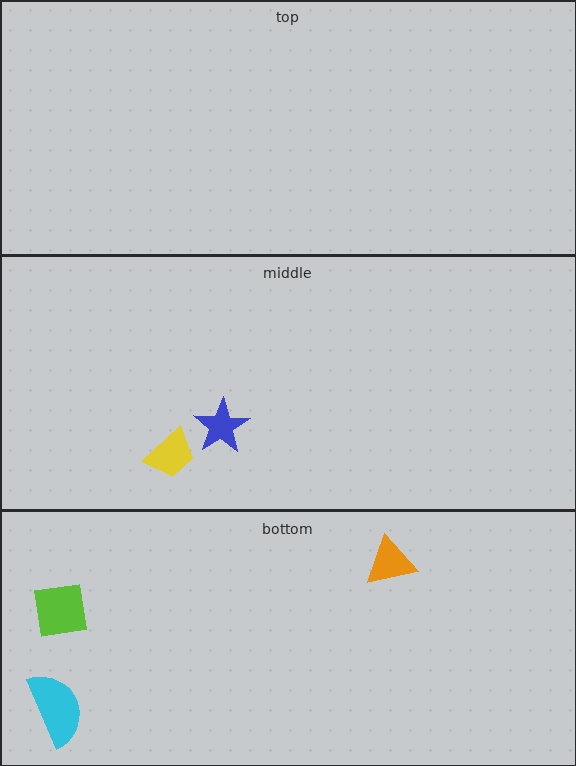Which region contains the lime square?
The bottom region.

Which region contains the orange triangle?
The bottom region.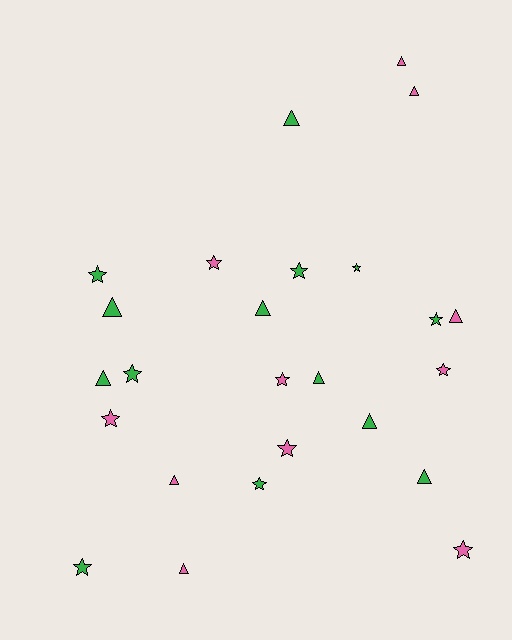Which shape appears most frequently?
Star, with 13 objects.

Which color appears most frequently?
Green, with 14 objects.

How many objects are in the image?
There are 25 objects.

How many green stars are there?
There are 7 green stars.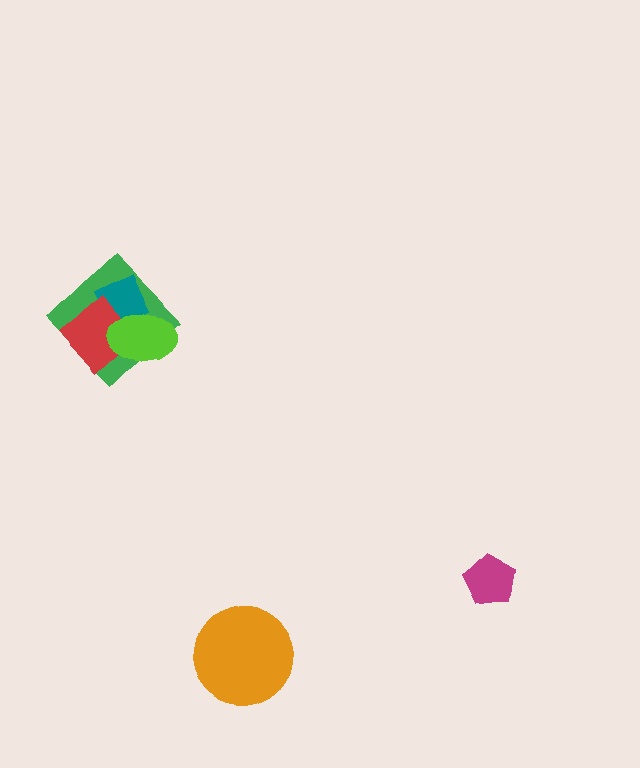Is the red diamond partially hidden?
Yes, it is partially covered by another shape.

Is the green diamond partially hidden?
Yes, it is partially covered by another shape.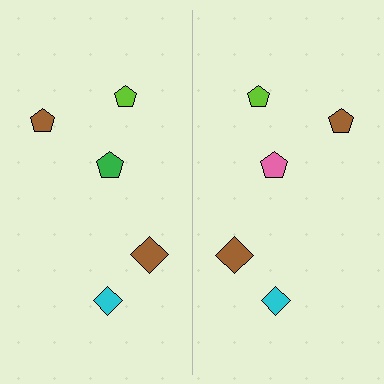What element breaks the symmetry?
The pink pentagon on the right side breaks the symmetry — its mirror counterpart is green.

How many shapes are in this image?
There are 10 shapes in this image.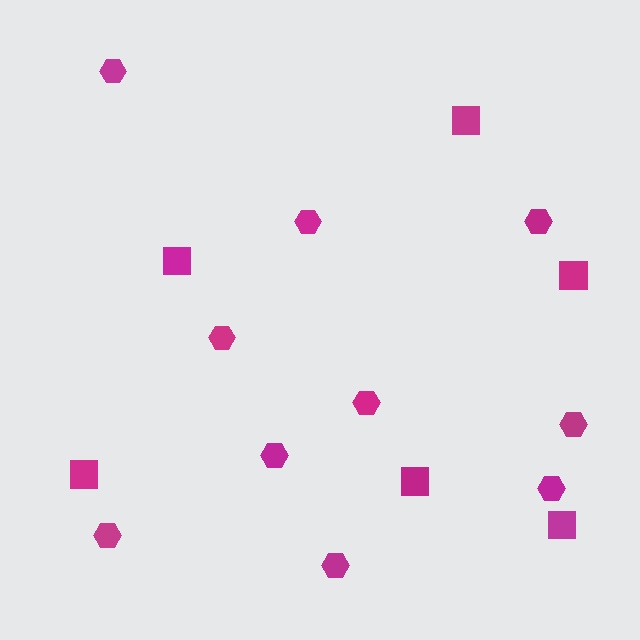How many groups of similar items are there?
There are 2 groups: one group of hexagons (10) and one group of squares (6).